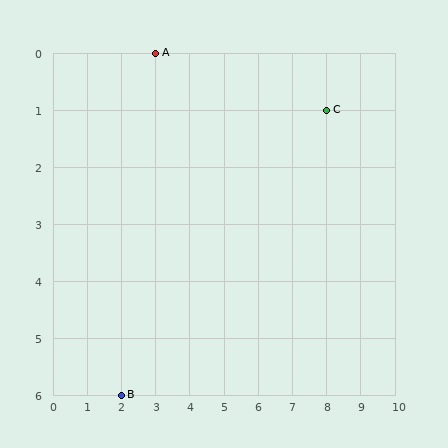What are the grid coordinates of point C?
Point C is at grid coordinates (8, 1).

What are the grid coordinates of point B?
Point B is at grid coordinates (2, 6).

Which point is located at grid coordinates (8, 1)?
Point C is at (8, 1).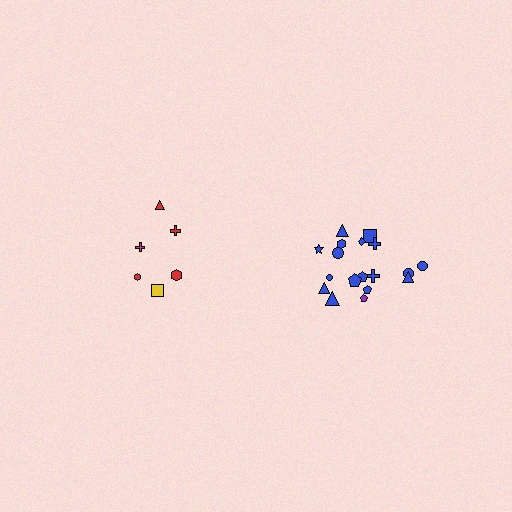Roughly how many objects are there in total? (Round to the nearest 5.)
Roughly 25 objects in total.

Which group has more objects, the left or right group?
The right group.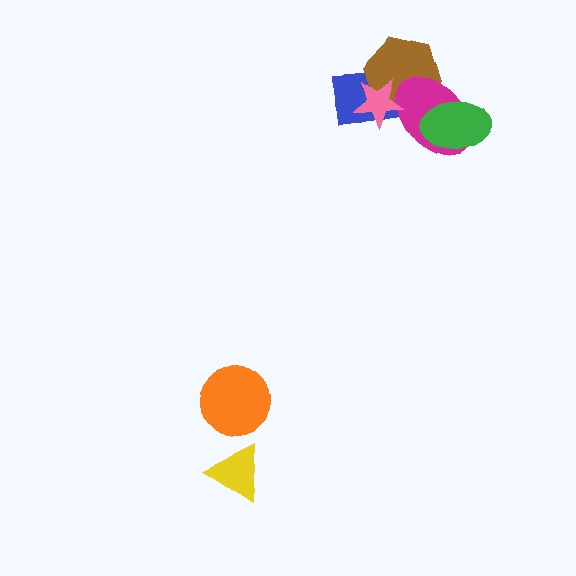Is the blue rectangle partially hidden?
Yes, it is partially covered by another shape.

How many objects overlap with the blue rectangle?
3 objects overlap with the blue rectangle.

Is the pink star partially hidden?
No, no other shape covers it.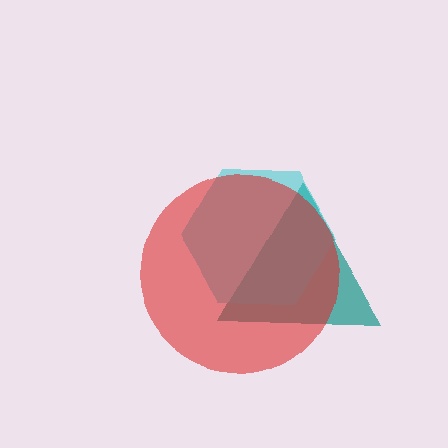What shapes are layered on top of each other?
The layered shapes are: a teal triangle, a cyan hexagon, a red circle.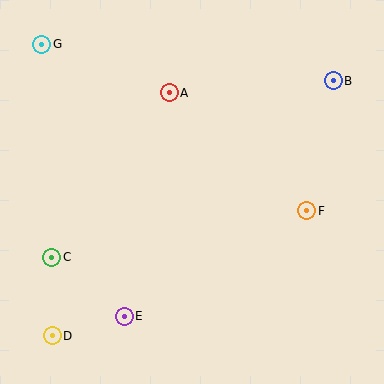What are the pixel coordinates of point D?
Point D is at (52, 336).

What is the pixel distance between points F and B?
The distance between F and B is 133 pixels.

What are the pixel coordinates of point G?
Point G is at (42, 44).